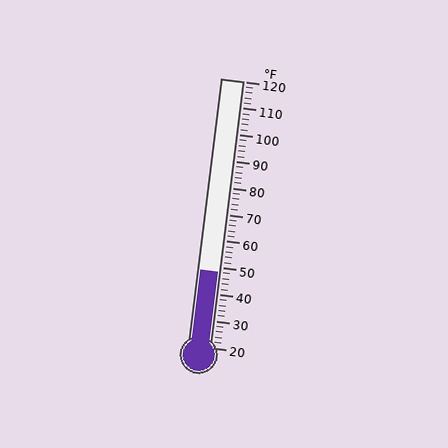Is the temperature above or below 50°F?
The temperature is below 50°F.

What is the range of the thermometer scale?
The thermometer scale ranges from 20°F to 120°F.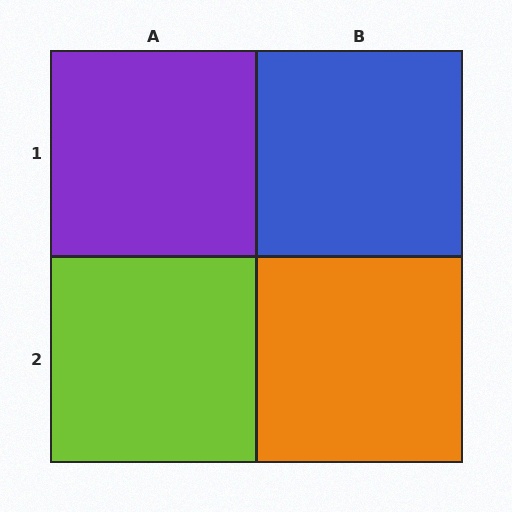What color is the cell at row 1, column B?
Blue.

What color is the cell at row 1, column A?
Purple.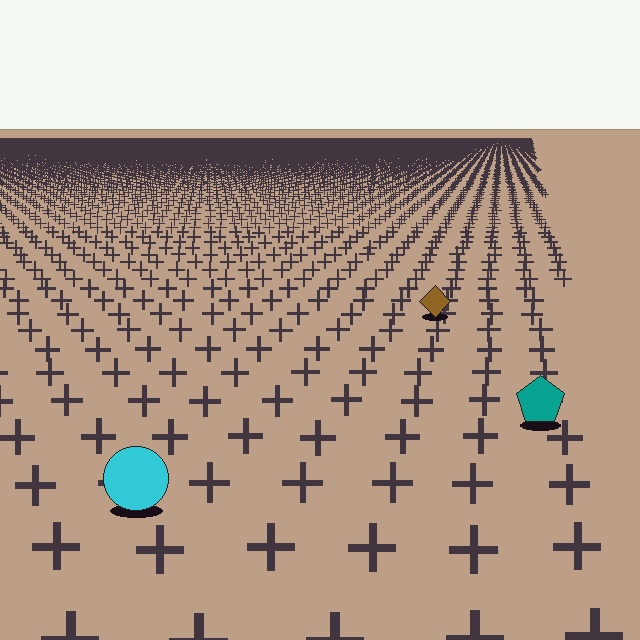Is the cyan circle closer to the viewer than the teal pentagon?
Yes. The cyan circle is closer — you can tell from the texture gradient: the ground texture is coarser near it.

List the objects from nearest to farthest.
From nearest to farthest: the cyan circle, the teal pentagon, the brown diamond.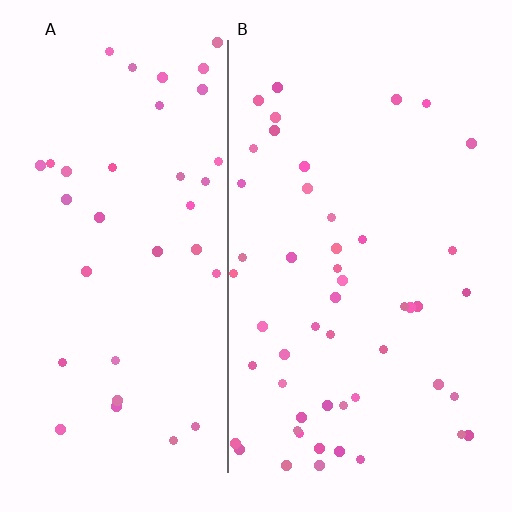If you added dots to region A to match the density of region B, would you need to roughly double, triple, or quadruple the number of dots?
Approximately double.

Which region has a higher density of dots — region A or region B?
B (the right).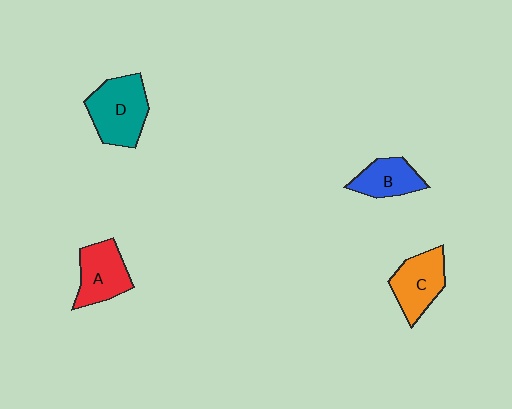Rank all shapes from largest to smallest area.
From largest to smallest: D (teal), C (orange), A (red), B (blue).